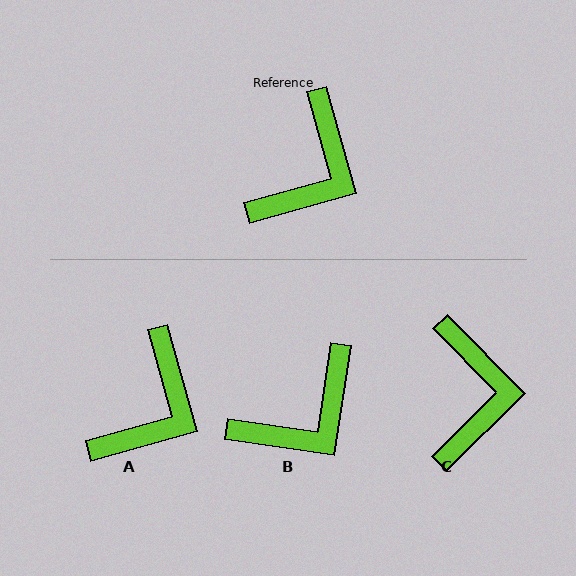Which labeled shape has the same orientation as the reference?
A.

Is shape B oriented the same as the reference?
No, it is off by about 24 degrees.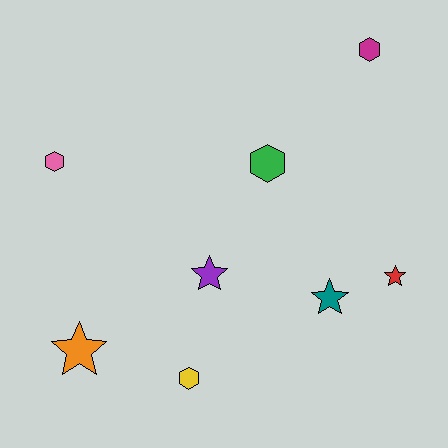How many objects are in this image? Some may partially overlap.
There are 8 objects.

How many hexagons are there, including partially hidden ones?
There are 4 hexagons.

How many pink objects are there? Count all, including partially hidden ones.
There is 1 pink object.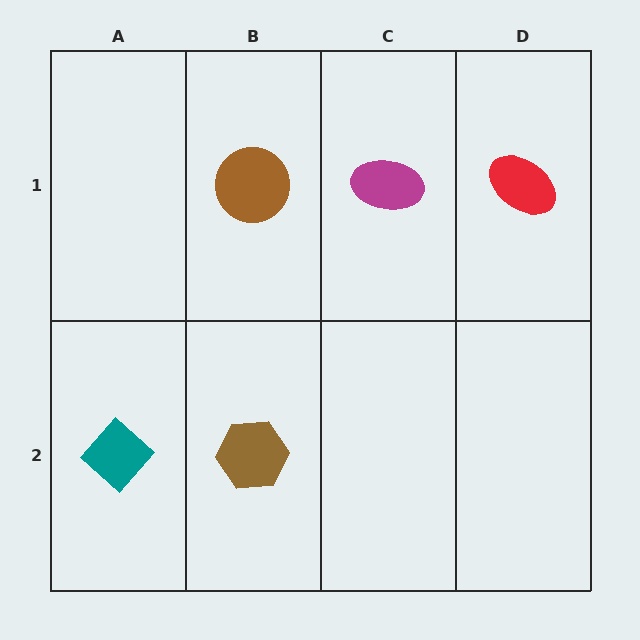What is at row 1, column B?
A brown circle.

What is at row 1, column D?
A red ellipse.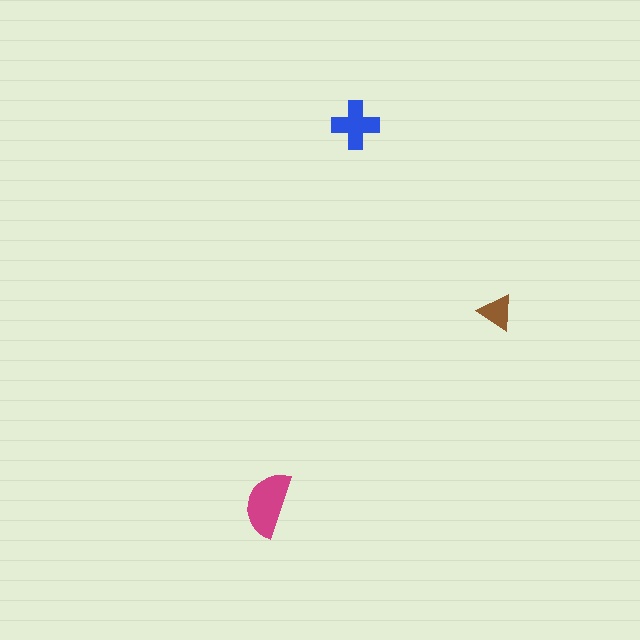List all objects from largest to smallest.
The magenta semicircle, the blue cross, the brown triangle.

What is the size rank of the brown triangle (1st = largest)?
3rd.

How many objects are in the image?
There are 3 objects in the image.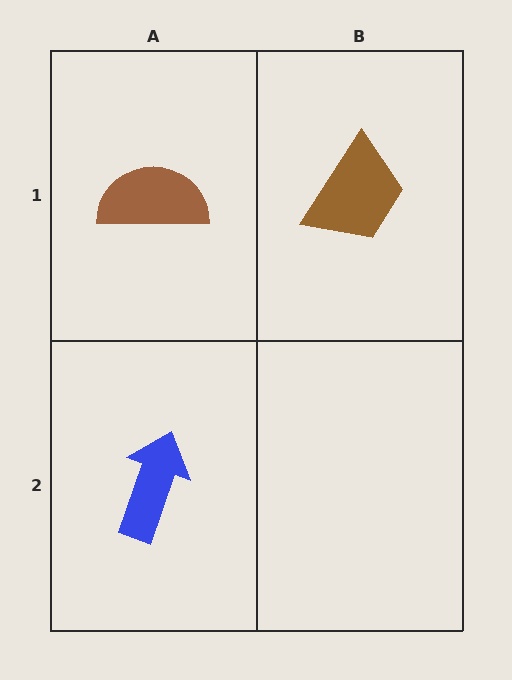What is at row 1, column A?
A brown semicircle.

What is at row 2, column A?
A blue arrow.